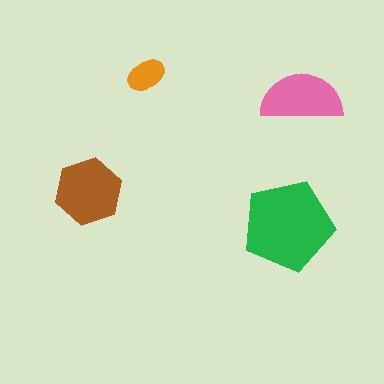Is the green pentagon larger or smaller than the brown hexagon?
Larger.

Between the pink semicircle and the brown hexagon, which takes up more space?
The brown hexagon.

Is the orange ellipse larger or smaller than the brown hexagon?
Smaller.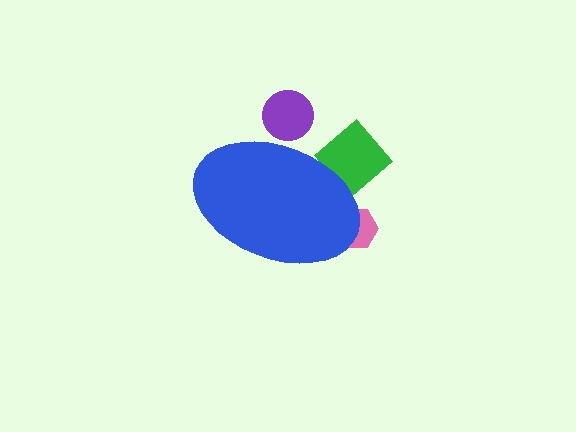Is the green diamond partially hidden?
Yes, the green diamond is partially hidden behind the blue ellipse.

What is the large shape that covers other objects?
A blue ellipse.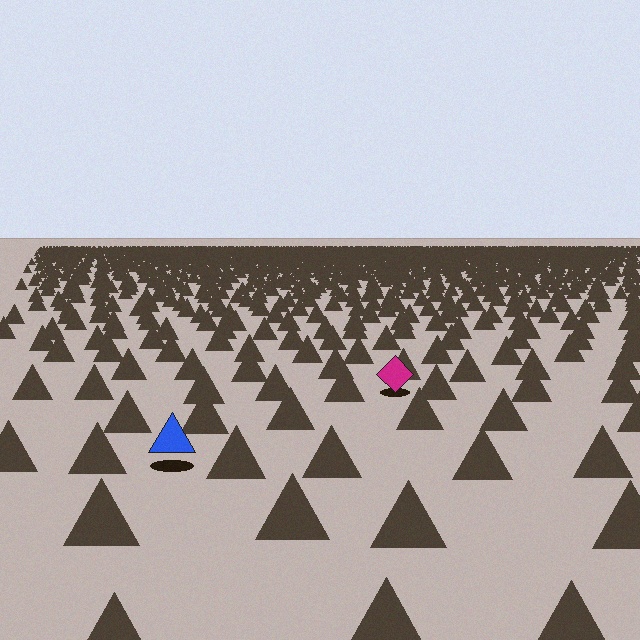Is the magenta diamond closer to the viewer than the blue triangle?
No. The blue triangle is closer — you can tell from the texture gradient: the ground texture is coarser near it.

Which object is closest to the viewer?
The blue triangle is closest. The texture marks near it are larger and more spread out.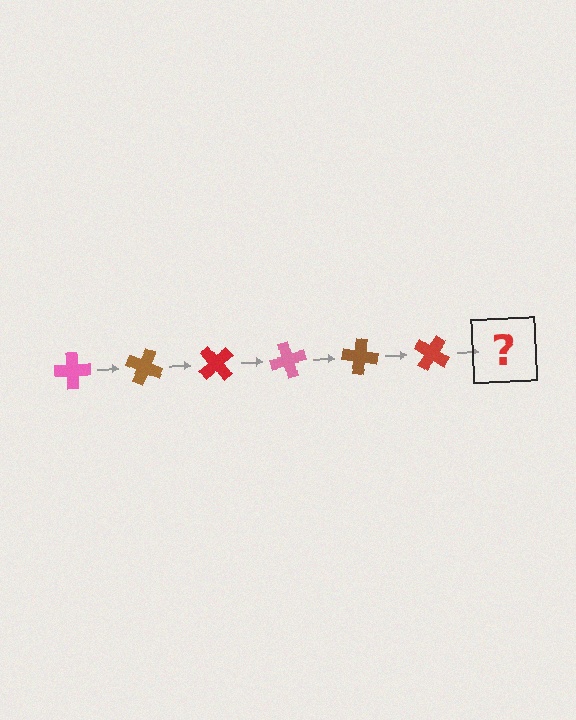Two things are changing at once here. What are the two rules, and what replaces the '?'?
The two rules are that it rotates 25 degrees each step and the color cycles through pink, brown, and red. The '?' should be a pink cross, rotated 150 degrees from the start.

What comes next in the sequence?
The next element should be a pink cross, rotated 150 degrees from the start.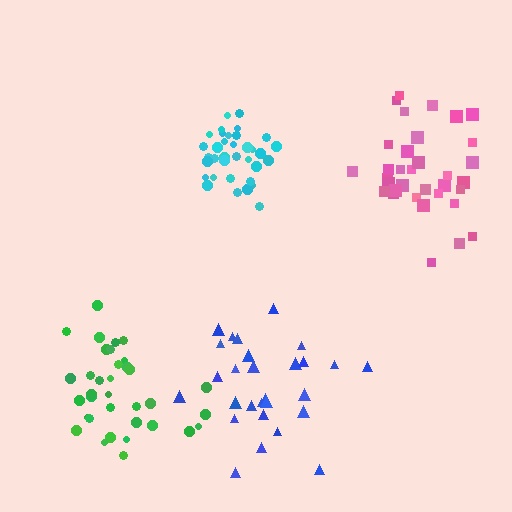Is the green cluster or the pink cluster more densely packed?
Green.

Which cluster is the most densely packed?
Cyan.